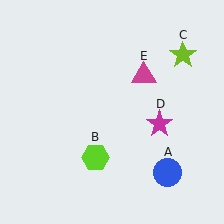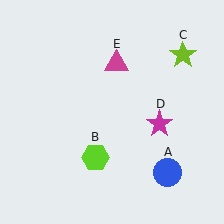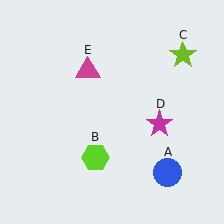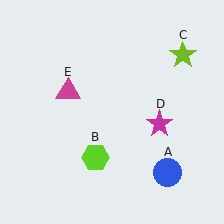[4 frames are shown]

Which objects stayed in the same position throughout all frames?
Blue circle (object A) and lime hexagon (object B) and lime star (object C) and magenta star (object D) remained stationary.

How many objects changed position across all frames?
1 object changed position: magenta triangle (object E).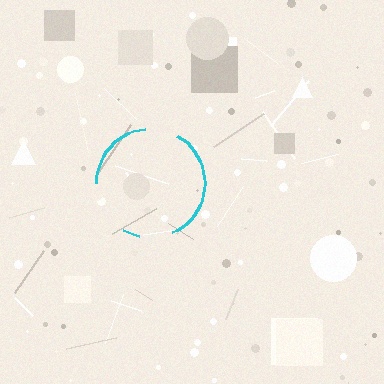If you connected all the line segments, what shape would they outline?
They would outline a circle.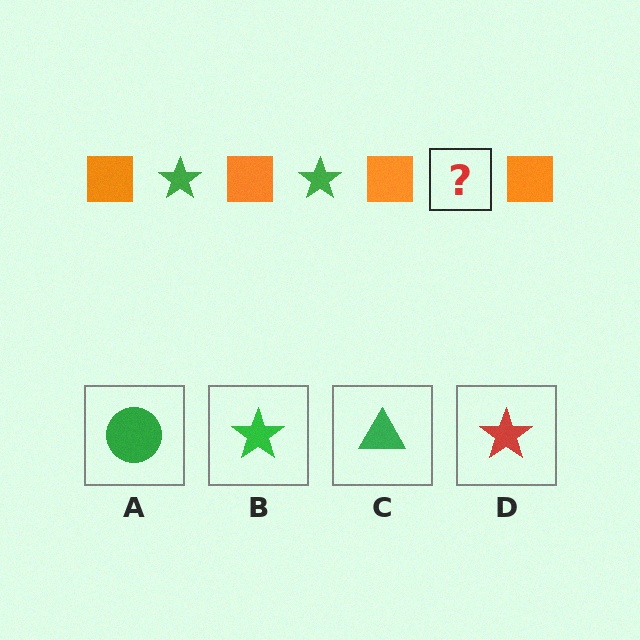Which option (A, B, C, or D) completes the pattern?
B.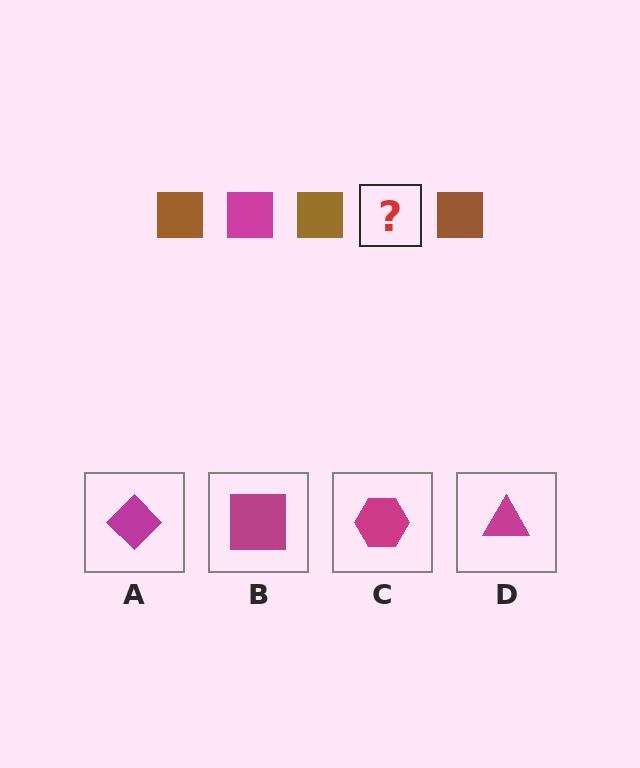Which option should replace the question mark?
Option B.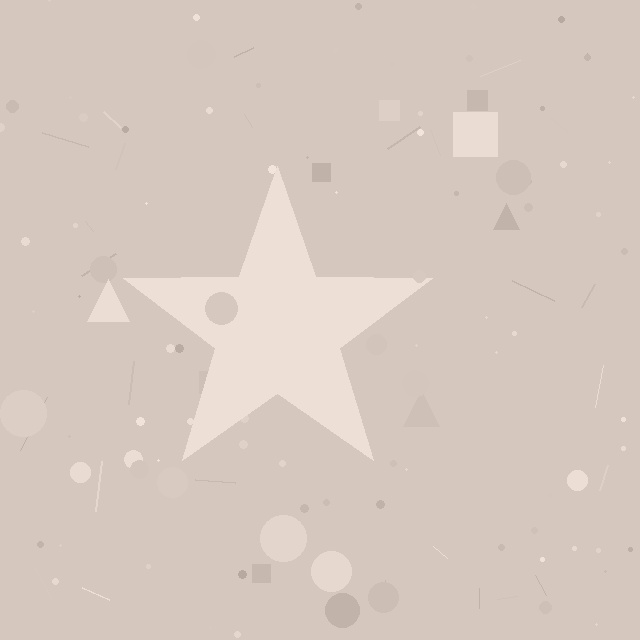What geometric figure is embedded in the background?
A star is embedded in the background.